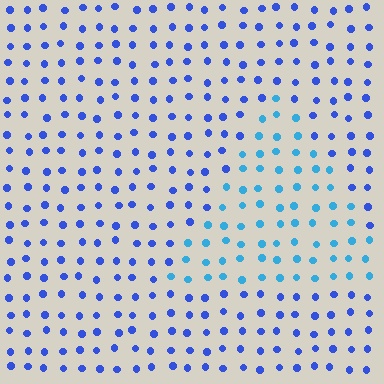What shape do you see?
I see a triangle.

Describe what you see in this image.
The image is filled with small blue elements in a uniform arrangement. A triangle-shaped region is visible where the elements are tinted to a slightly different hue, forming a subtle color boundary.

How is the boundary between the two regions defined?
The boundary is defined purely by a slight shift in hue (about 32 degrees). Spacing, size, and orientation are identical on both sides.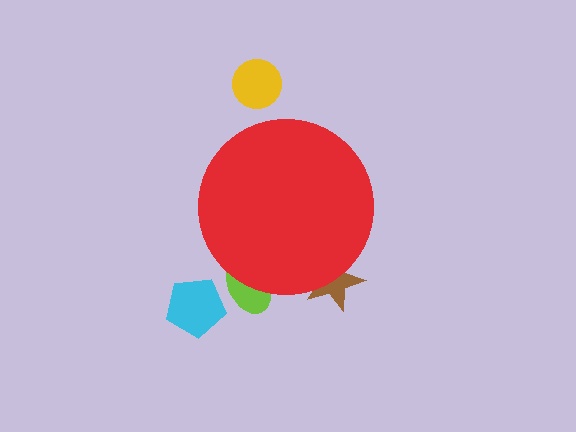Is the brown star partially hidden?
Yes, the brown star is partially hidden behind the red circle.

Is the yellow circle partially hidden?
No, the yellow circle is fully visible.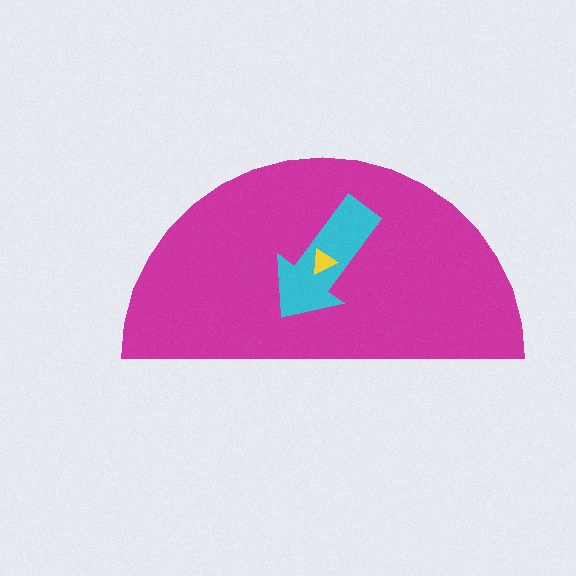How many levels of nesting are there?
3.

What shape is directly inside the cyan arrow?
The yellow triangle.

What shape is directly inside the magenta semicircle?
The cyan arrow.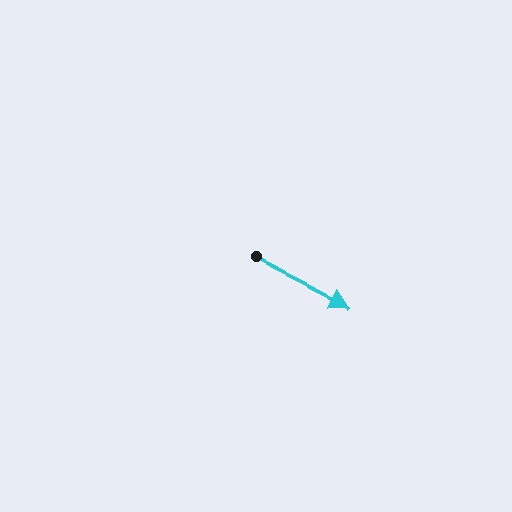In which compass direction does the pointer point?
Southeast.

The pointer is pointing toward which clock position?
Roughly 4 o'clock.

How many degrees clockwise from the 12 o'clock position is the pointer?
Approximately 116 degrees.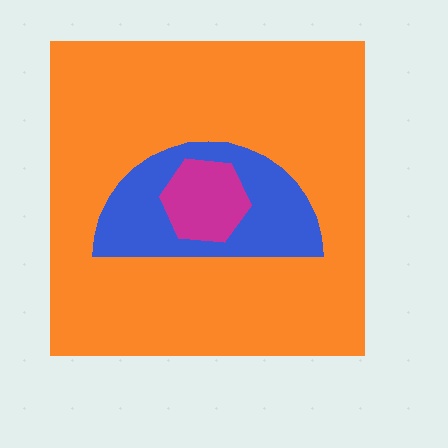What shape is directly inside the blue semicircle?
The magenta hexagon.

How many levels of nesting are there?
3.